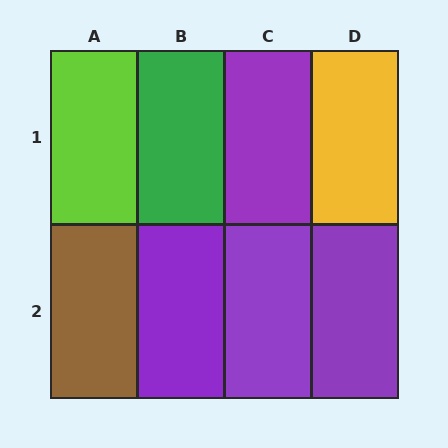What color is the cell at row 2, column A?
Brown.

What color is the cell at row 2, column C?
Purple.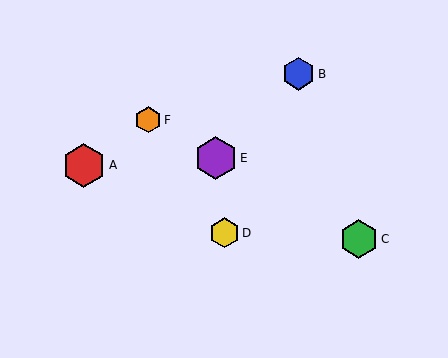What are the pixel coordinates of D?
Object D is at (224, 233).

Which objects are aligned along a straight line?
Objects C, E, F are aligned along a straight line.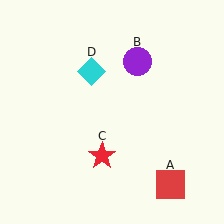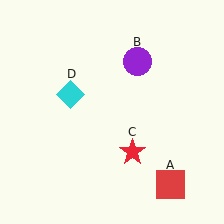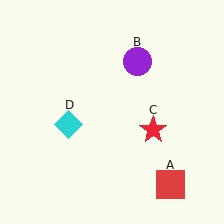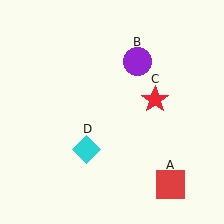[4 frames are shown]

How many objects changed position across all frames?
2 objects changed position: red star (object C), cyan diamond (object D).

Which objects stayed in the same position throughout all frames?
Red square (object A) and purple circle (object B) remained stationary.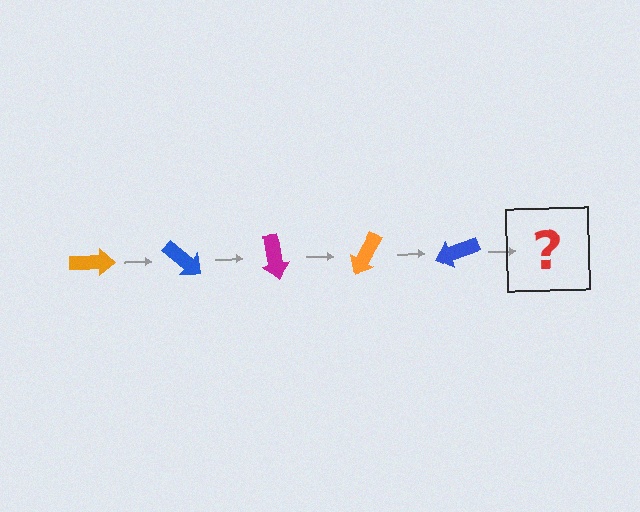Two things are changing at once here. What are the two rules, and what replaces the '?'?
The two rules are that it rotates 40 degrees each step and the color cycles through orange, blue, and magenta. The '?' should be a magenta arrow, rotated 200 degrees from the start.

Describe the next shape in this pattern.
It should be a magenta arrow, rotated 200 degrees from the start.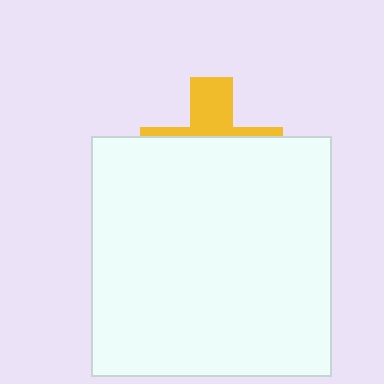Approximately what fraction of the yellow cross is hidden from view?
Roughly 68% of the yellow cross is hidden behind the white square.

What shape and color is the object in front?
The object in front is a white square.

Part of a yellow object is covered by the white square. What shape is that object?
It is a cross.